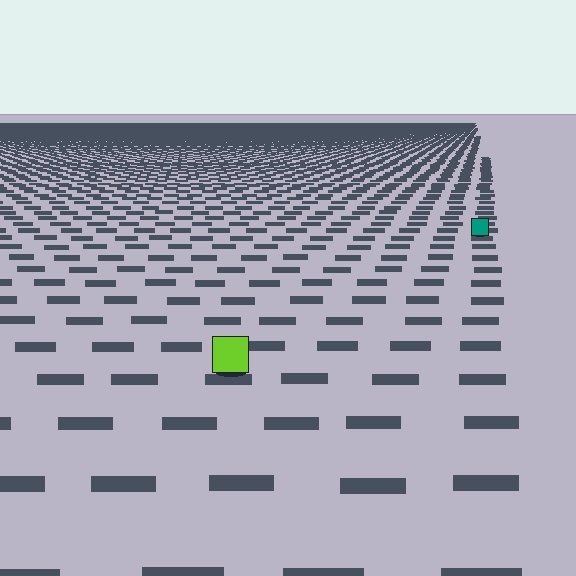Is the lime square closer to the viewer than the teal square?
Yes. The lime square is closer — you can tell from the texture gradient: the ground texture is coarser near it.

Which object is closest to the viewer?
The lime square is closest. The texture marks near it are larger and more spread out.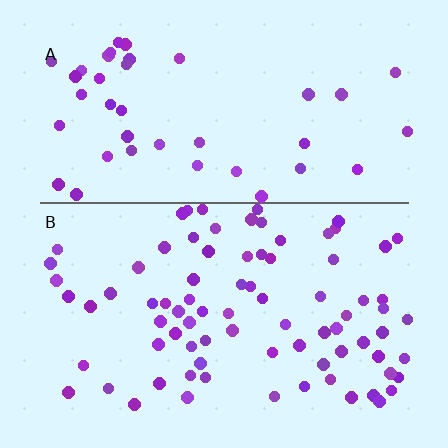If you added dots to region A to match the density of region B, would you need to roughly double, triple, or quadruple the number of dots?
Approximately double.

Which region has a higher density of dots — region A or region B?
B (the bottom).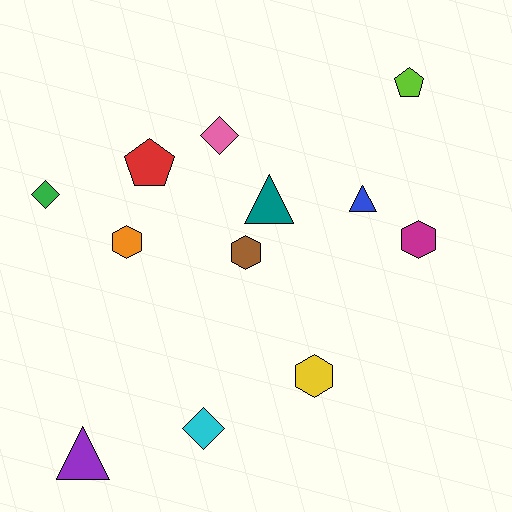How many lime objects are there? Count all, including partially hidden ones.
There is 1 lime object.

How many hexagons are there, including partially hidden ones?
There are 4 hexagons.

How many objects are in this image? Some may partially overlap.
There are 12 objects.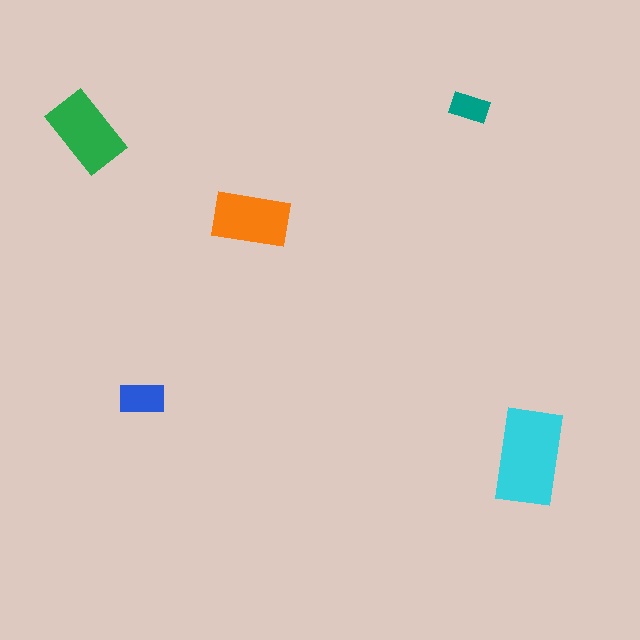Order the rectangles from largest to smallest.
the cyan one, the green one, the orange one, the blue one, the teal one.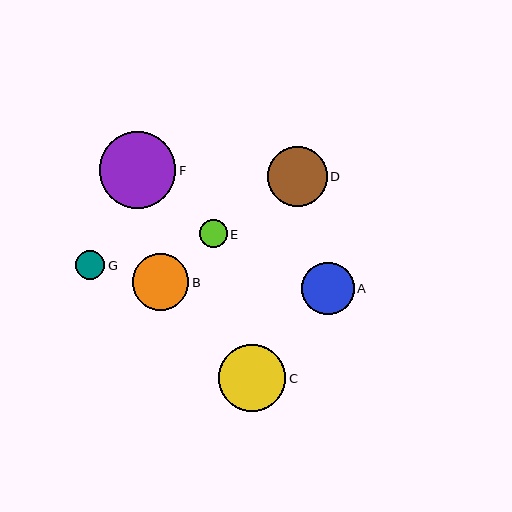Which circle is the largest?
Circle F is the largest with a size of approximately 77 pixels.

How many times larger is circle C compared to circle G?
Circle C is approximately 2.3 times the size of circle G.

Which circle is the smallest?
Circle E is the smallest with a size of approximately 28 pixels.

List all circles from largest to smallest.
From largest to smallest: F, C, D, B, A, G, E.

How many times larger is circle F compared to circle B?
Circle F is approximately 1.4 times the size of circle B.